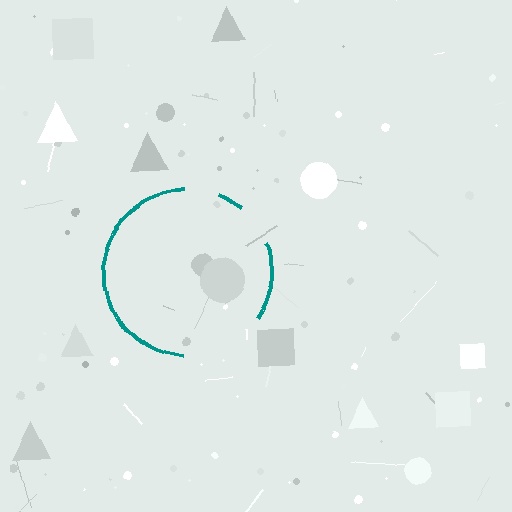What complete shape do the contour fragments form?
The contour fragments form a circle.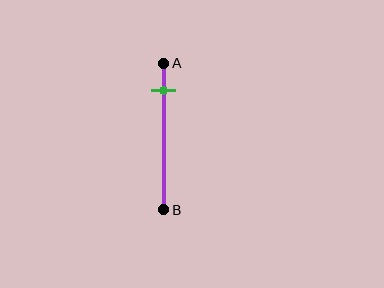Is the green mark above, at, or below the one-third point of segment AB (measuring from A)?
The green mark is above the one-third point of segment AB.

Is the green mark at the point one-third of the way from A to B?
No, the mark is at about 20% from A, not at the 33% one-third point.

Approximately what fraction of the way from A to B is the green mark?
The green mark is approximately 20% of the way from A to B.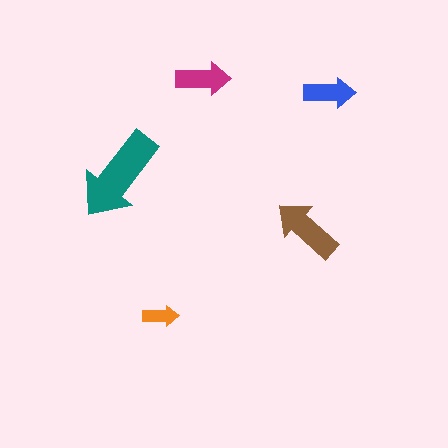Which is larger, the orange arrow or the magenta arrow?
The magenta one.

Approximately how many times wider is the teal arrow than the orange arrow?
About 2.5 times wider.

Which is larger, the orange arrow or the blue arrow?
The blue one.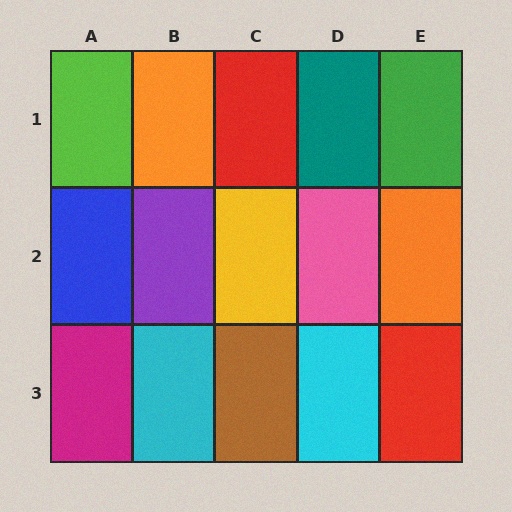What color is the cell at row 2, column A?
Blue.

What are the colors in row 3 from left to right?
Magenta, cyan, brown, cyan, red.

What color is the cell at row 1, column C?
Red.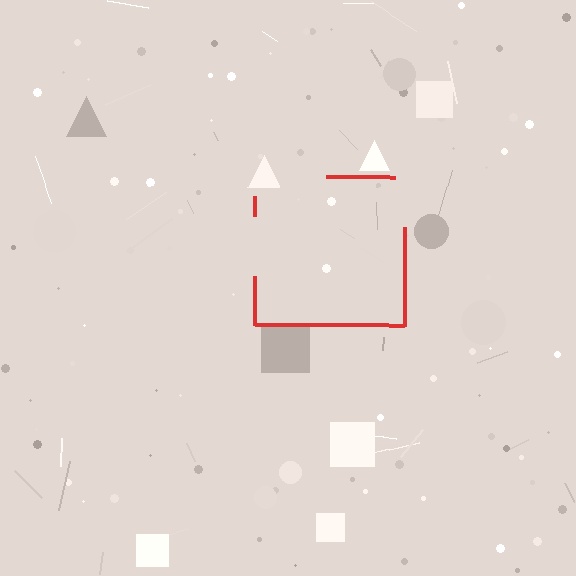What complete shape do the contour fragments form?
The contour fragments form a square.